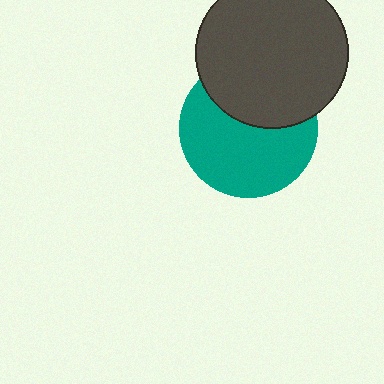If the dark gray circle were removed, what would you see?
You would see the complete teal circle.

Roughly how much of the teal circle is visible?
About half of it is visible (roughly 62%).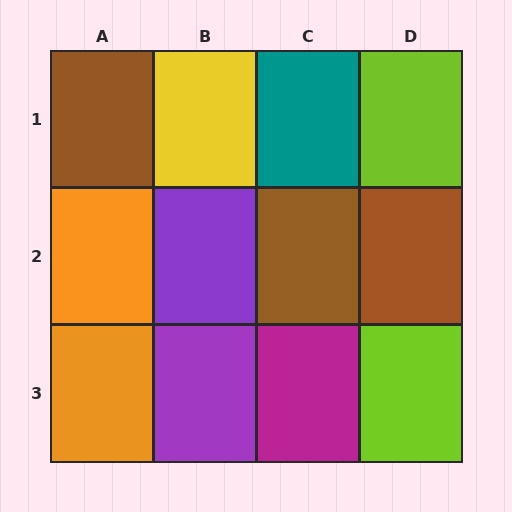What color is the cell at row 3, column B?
Purple.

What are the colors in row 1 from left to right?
Brown, yellow, teal, lime.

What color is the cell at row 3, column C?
Magenta.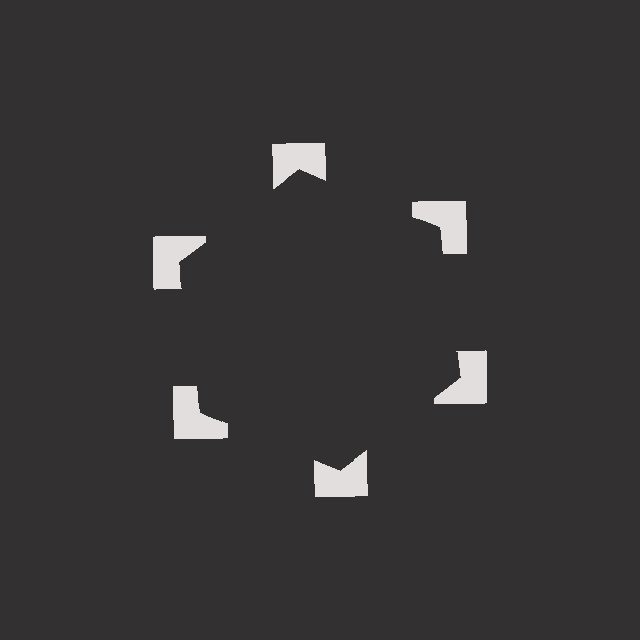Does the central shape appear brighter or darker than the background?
It typically appears slightly darker than the background, even though no actual brightness change is drawn.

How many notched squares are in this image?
There are 6 — one at each vertex of the illusory hexagon.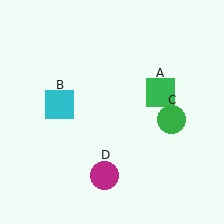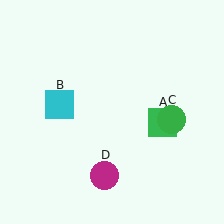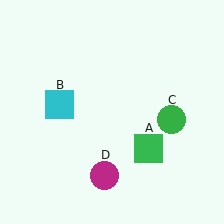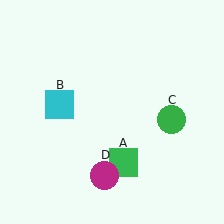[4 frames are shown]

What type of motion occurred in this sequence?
The green square (object A) rotated clockwise around the center of the scene.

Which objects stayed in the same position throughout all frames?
Cyan square (object B) and green circle (object C) and magenta circle (object D) remained stationary.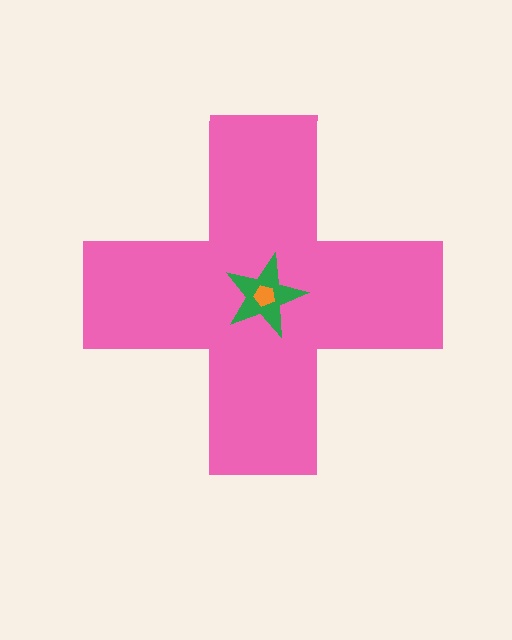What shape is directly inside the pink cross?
The green star.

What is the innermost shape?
The orange pentagon.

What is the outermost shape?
The pink cross.